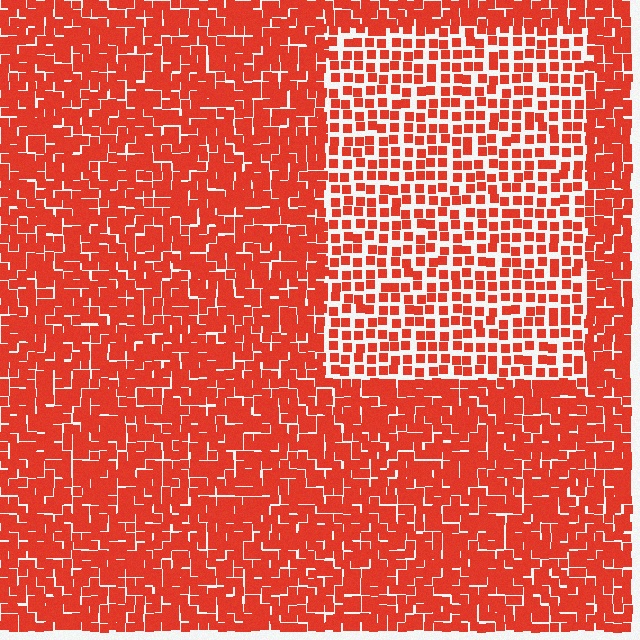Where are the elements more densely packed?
The elements are more densely packed outside the rectangle boundary.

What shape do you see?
I see a rectangle.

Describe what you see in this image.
The image contains small red elements arranged at two different densities. A rectangle-shaped region is visible where the elements are less densely packed than the surrounding area.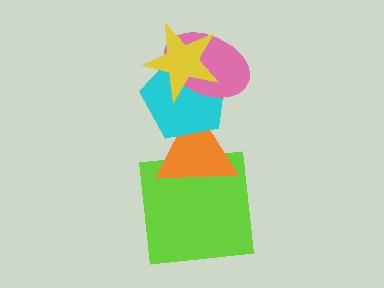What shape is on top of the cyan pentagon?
The pink ellipse is on top of the cyan pentagon.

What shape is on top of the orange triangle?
The cyan pentagon is on top of the orange triangle.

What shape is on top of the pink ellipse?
The yellow star is on top of the pink ellipse.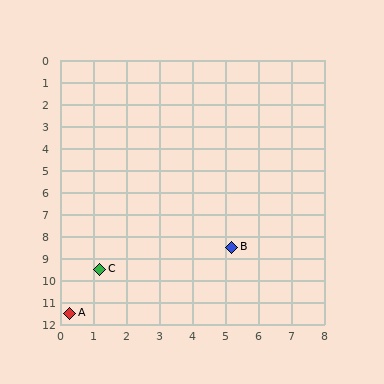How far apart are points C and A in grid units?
Points C and A are about 2.2 grid units apart.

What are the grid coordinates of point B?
Point B is at approximately (5.2, 8.5).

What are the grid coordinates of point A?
Point A is at approximately (0.3, 11.5).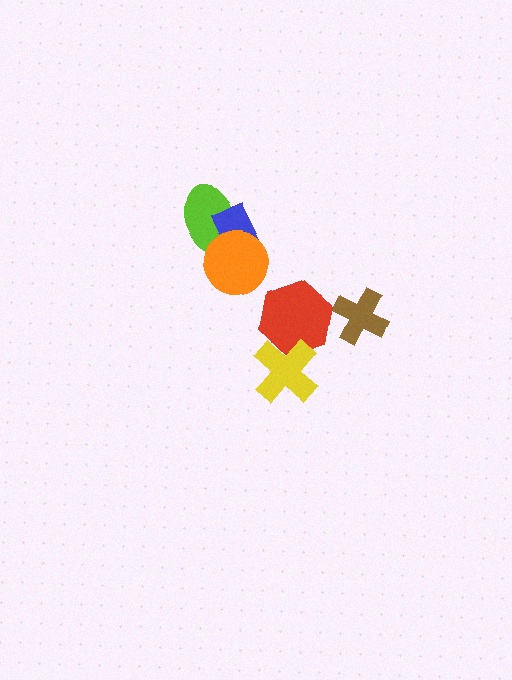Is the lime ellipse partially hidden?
Yes, it is partially covered by another shape.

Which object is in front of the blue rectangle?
The orange circle is in front of the blue rectangle.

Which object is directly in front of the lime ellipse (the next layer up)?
The blue rectangle is directly in front of the lime ellipse.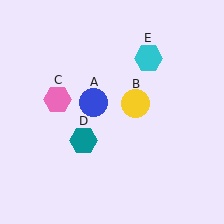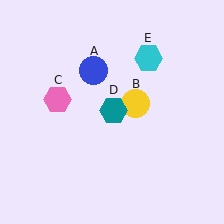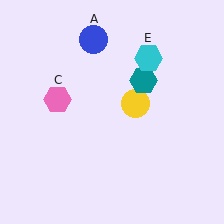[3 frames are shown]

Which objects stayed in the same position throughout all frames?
Yellow circle (object B) and pink hexagon (object C) and cyan hexagon (object E) remained stationary.